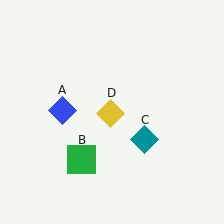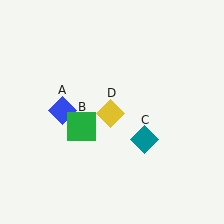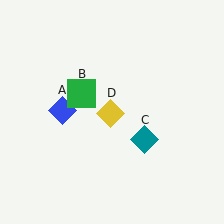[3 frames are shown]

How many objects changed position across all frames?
1 object changed position: green square (object B).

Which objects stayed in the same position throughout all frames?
Blue diamond (object A) and teal diamond (object C) and yellow diamond (object D) remained stationary.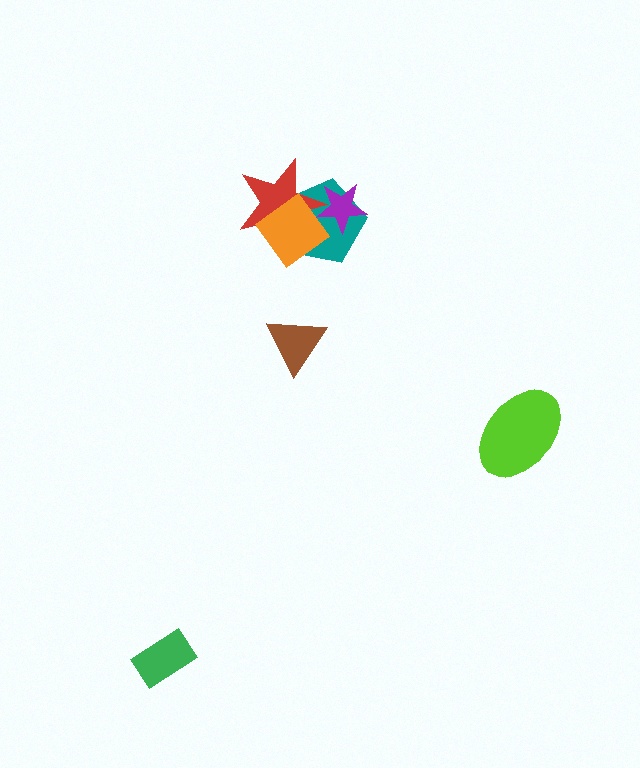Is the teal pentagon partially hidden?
Yes, it is partially covered by another shape.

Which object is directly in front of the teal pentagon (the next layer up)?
The purple star is directly in front of the teal pentagon.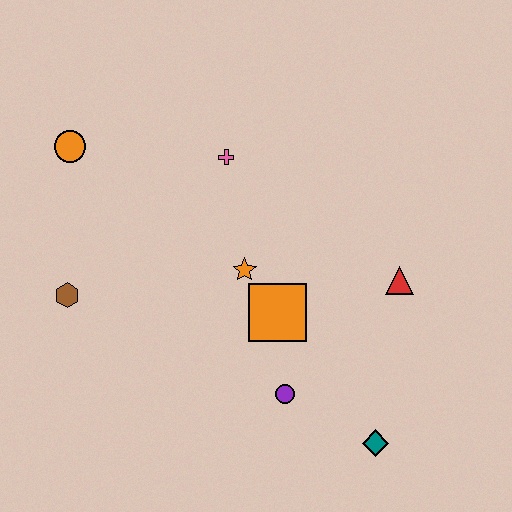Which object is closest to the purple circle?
The orange square is closest to the purple circle.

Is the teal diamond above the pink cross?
No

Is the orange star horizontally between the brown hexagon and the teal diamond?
Yes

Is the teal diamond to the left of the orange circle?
No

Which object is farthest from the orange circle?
The teal diamond is farthest from the orange circle.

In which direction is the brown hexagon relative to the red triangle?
The brown hexagon is to the left of the red triangle.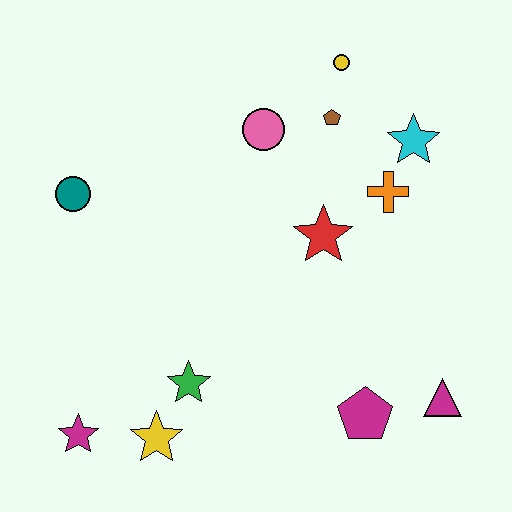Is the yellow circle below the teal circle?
No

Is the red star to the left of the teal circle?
No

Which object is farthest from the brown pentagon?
The magenta star is farthest from the brown pentagon.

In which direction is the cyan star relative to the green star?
The cyan star is above the green star.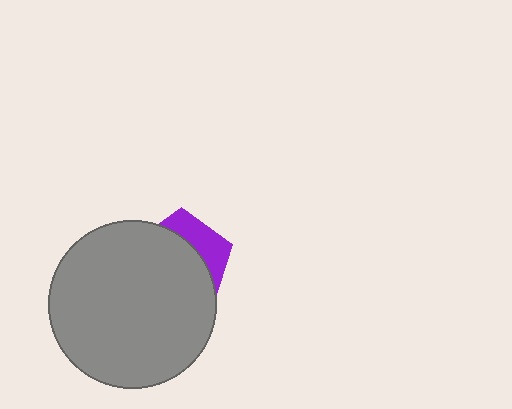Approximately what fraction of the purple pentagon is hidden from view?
Roughly 70% of the purple pentagon is hidden behind the gray circle.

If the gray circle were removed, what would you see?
You would see the complete purple pentagon.